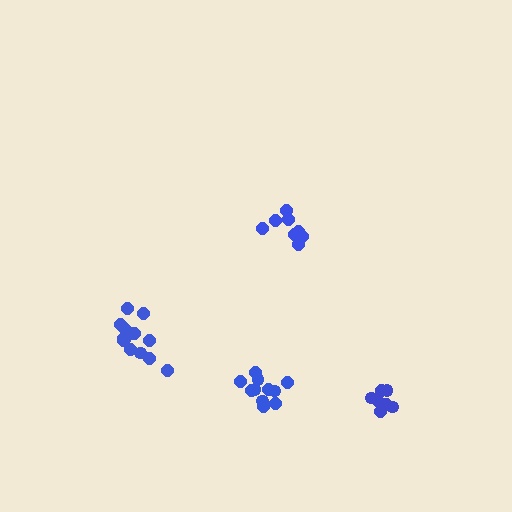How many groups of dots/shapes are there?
There are 4 groups.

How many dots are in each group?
Group 1: 13 dots, Group 2: 8 dots, Group 3: 11 dots, Group 4: 7 dots (39 total).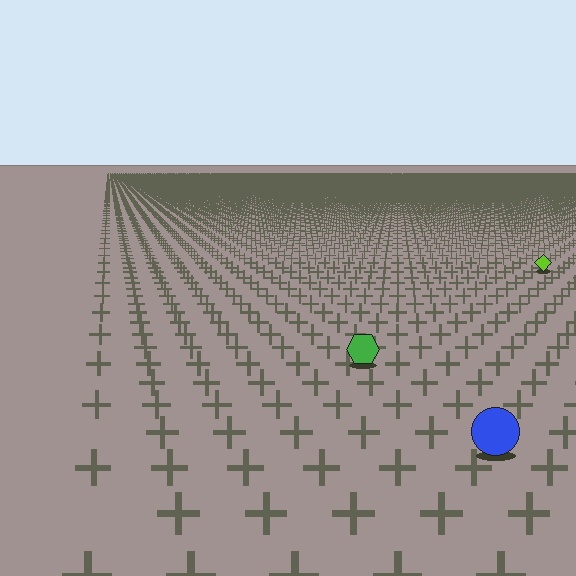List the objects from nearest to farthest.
From nearest to farthest: the blue circle, the green hexagon, the lime diamond.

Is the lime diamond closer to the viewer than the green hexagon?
No. The green hexagon is closer — you can tell from the texture gradient: the ground texture is coarser near it.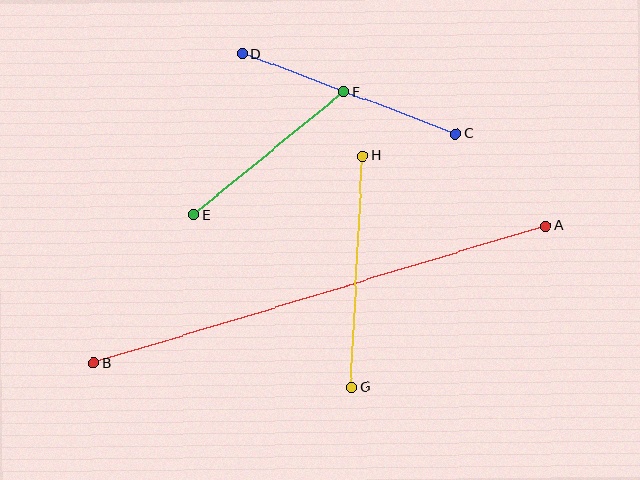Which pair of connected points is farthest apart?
Points A and B are farthest apart.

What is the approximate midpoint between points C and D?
The midpoint is at approximately (349, 94) pixels.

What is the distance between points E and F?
The distance is approximately 195 pixels.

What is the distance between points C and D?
The distance is approximately 228 pixels.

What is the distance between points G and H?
The distance is approximately 232 pixels.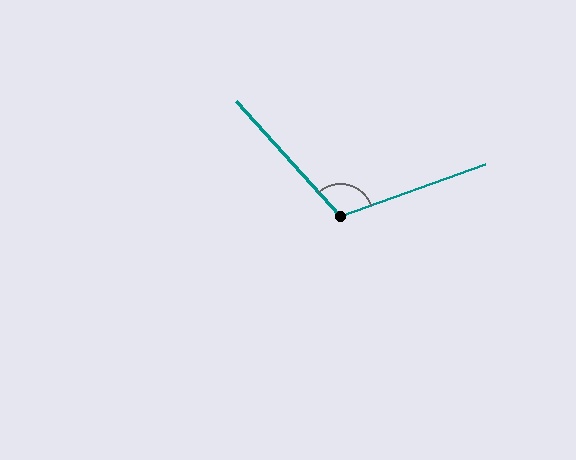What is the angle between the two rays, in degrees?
Approximately 113 degrees.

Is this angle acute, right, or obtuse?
It is obtuse.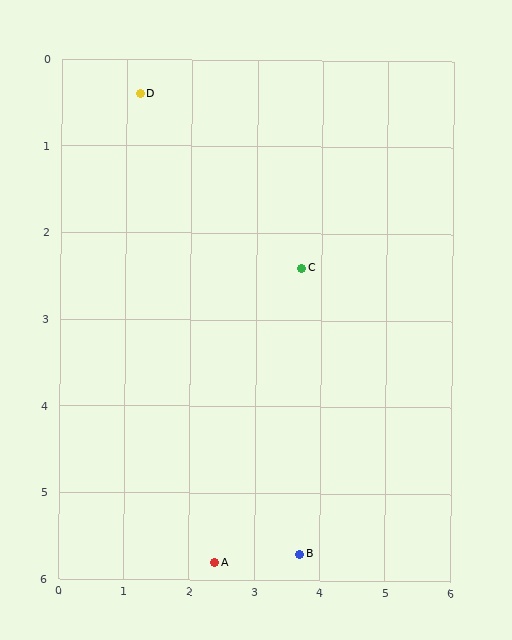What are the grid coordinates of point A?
Point A is at approximately (2.4, 5.8).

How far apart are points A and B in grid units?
Points A and B are about 1.3 grid units apart.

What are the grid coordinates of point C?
Point C is at approximately (3.7, 2.4).